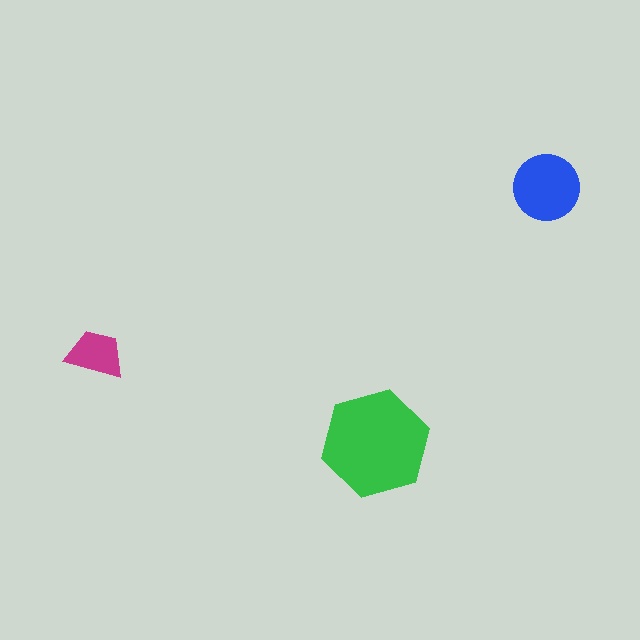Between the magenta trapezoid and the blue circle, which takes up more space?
The blue circle.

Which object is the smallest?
The magenta trapezoid.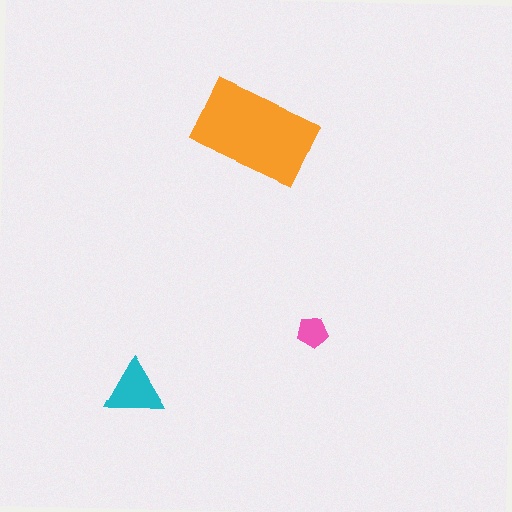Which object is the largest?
The orange rectangle.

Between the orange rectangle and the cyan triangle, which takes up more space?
The orange rectangle.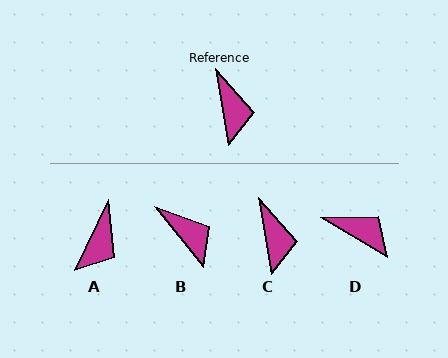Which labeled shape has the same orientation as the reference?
C.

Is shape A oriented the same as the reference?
No, it is off by about 35 degrees.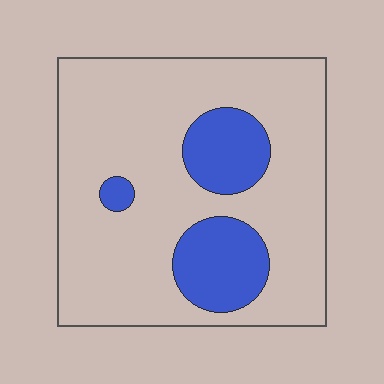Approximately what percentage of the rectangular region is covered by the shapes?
Approximately 20%.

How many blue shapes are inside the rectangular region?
3.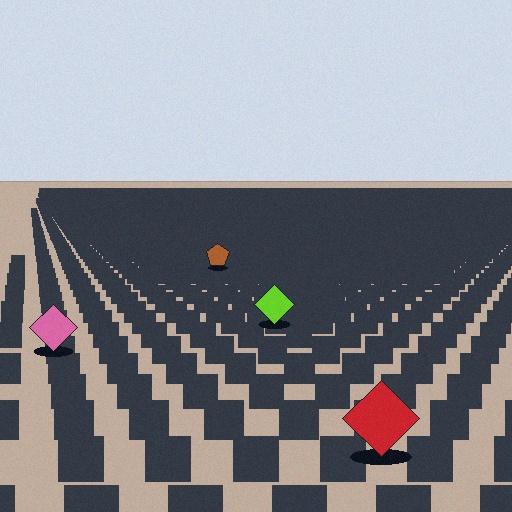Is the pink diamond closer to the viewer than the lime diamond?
Yes. The pink diamond is closer — you can tell from the texture gradient: the ground texture is coarser near it.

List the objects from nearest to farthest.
From nearest to farthest: the red diamond, the pink diamond, the lime diamond, the brown pentagon.